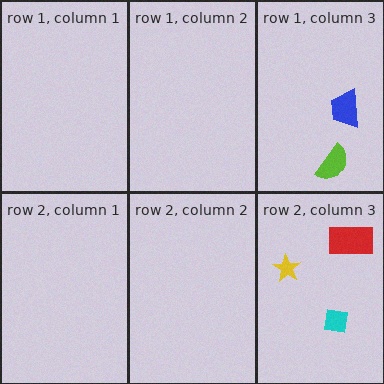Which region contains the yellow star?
The row 2, column 3 region.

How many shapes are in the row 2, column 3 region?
3.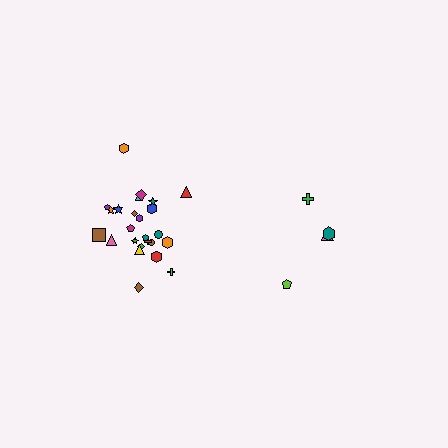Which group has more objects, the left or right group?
The left group.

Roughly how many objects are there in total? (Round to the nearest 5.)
Roughly 30 objects in total.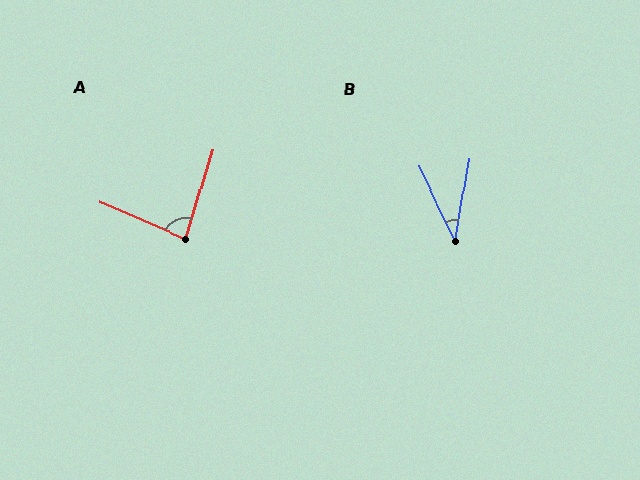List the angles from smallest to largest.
B (35°), A (83°).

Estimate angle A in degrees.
Approximately 83 degrees.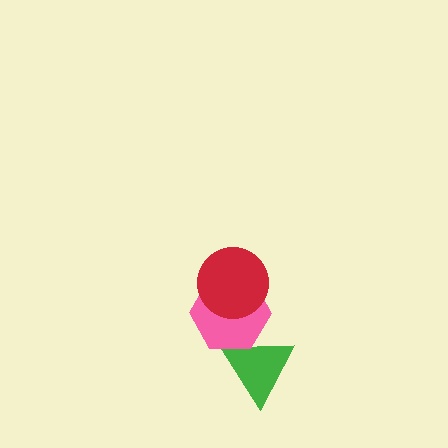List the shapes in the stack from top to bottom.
From top to bottom: the red circle, the pink hexagon, the green triangle.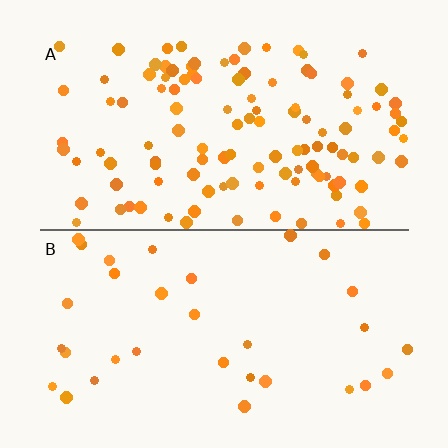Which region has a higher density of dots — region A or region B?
A (the top).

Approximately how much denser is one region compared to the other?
Approximately 3.6× — region A over region B.